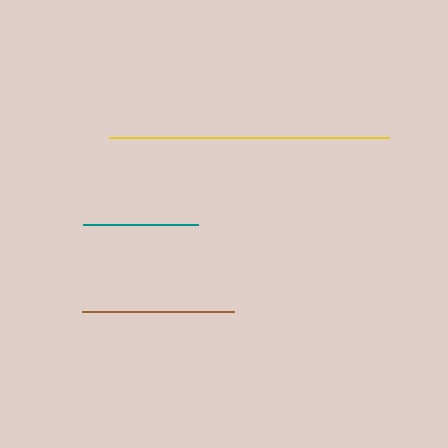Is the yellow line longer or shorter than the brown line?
The yellow line is longer than the brown line.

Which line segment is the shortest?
The teal line is the shortest at approximately 116 pixels.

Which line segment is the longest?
The yellow line is the longest at approximately 280 pixels.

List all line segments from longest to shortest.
From longest to shortest: yellow, brown, teal.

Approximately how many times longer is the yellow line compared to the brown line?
The yellow line is approximately 1.8 times the length of the brown line.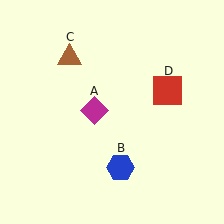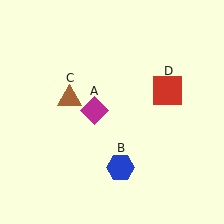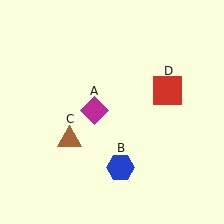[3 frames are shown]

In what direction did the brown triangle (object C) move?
The brown triangle (object C) moved down.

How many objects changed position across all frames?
1 object changed position: brown triangle (object C).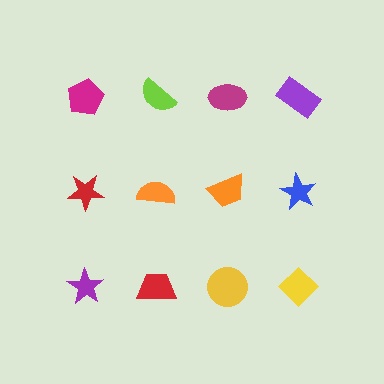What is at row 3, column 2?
A red trapezoid.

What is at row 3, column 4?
A yellow diamond.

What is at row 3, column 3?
A yellow circle.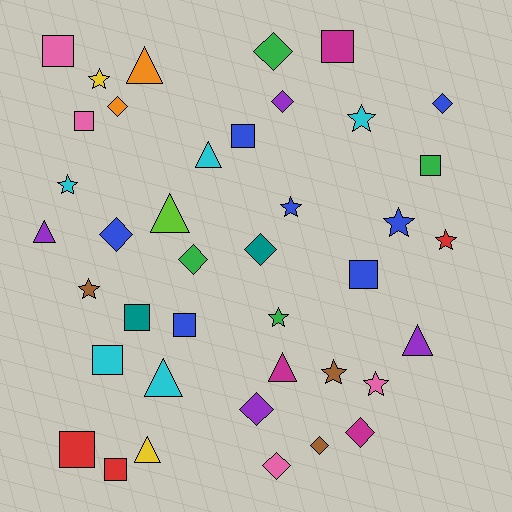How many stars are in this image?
There are 10 stars.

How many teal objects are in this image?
There are 2 teal objects.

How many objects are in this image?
There are 40 objects.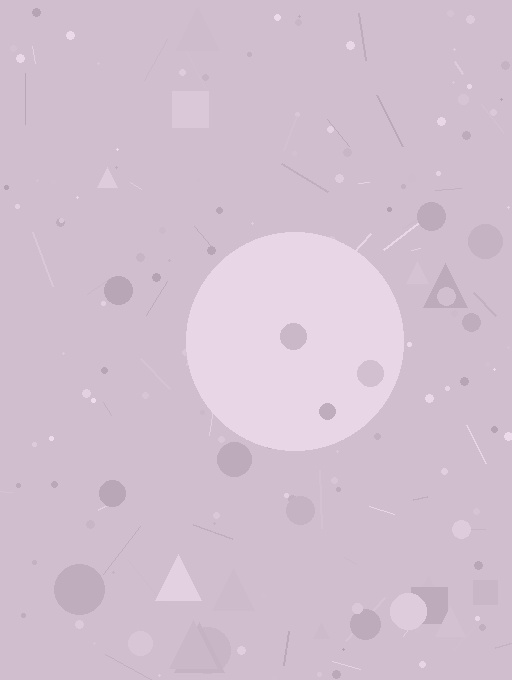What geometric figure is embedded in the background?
A circle is embedded in the background.